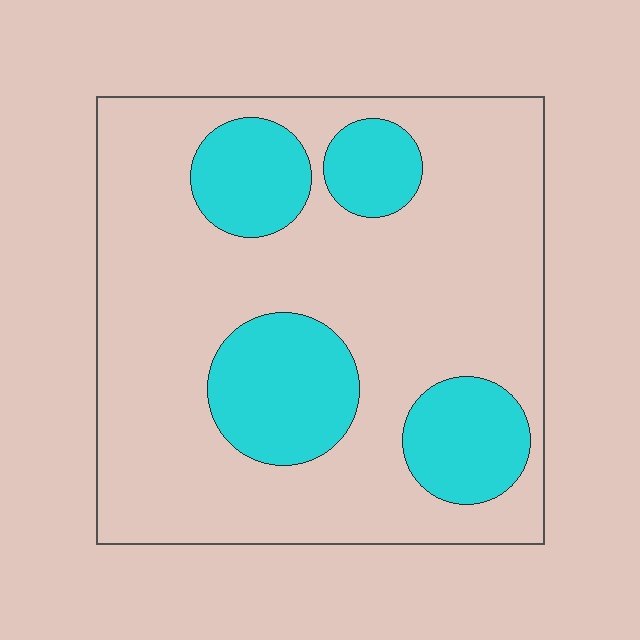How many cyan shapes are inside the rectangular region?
4.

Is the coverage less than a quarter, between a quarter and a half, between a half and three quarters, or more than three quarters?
Between a quarter and a half.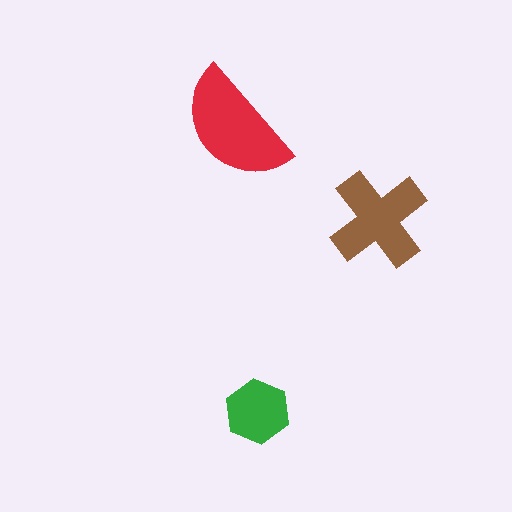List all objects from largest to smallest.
The red semicircle, the brown cross, the green hexagon.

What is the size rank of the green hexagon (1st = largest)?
3rd.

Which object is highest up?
The red semicircle is topmost.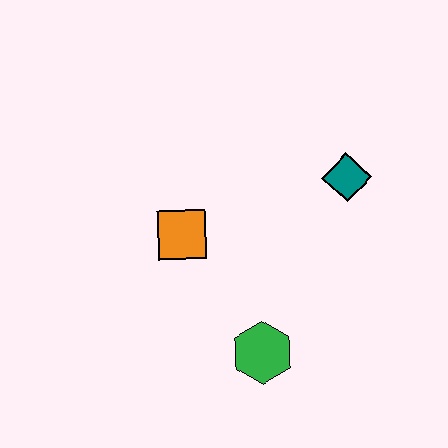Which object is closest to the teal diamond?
The orange square is closest to the teal diamond.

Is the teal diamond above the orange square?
Yes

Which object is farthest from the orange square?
The teal diamond is farthest from the orange square.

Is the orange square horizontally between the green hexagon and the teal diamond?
No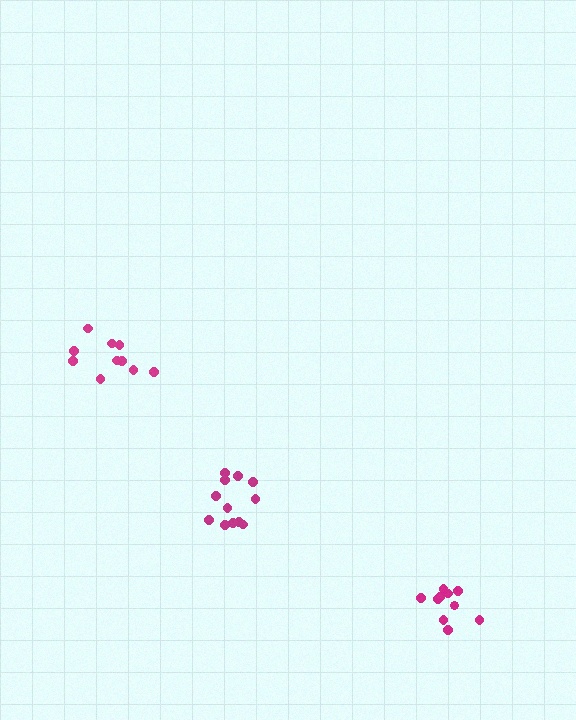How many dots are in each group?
Group 1: 12 dots, Group 2: 10 dots, Group 3: 10 dots (32 total).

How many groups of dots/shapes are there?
There are 3 groups.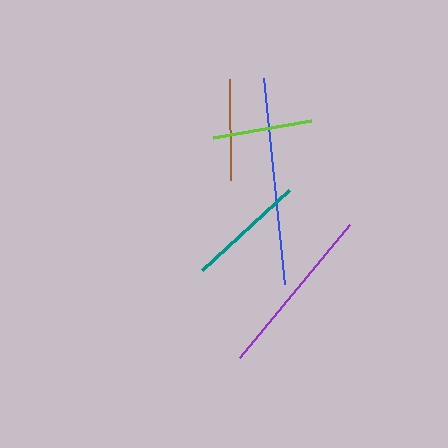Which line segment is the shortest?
The lime line is the shortest at approximately 99 pixels.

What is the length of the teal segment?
The teal segment is approximately 118 pixels long.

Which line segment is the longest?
The blue line is the longest at approximately 207 pixels.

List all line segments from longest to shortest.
From longest to shortest: blue, purple, teal, brown, lime.